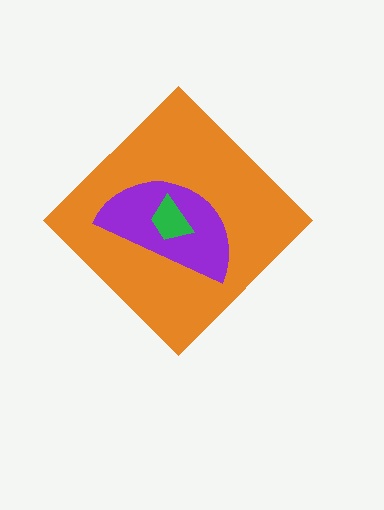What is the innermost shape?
The green trapezoid.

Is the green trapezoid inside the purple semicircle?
Yes.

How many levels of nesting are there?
3.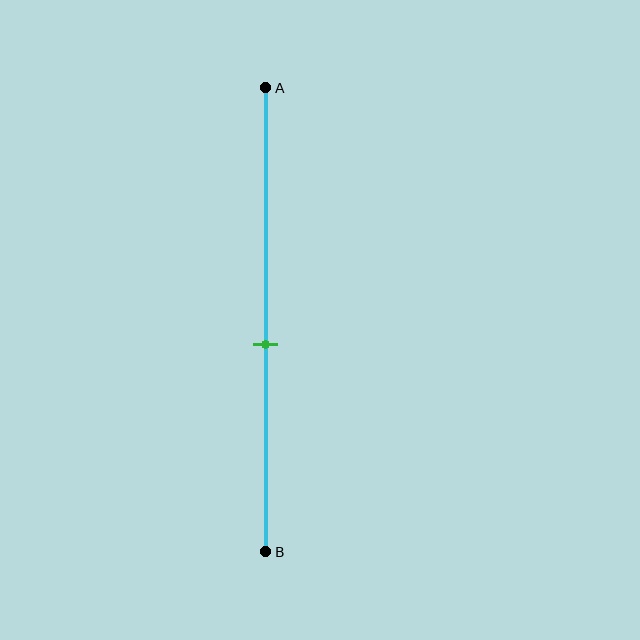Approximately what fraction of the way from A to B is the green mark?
The green mark is approximately 55% of the way from A to B.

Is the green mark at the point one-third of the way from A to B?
No, the mark is at about 55% from A, not at the 33% one-third point.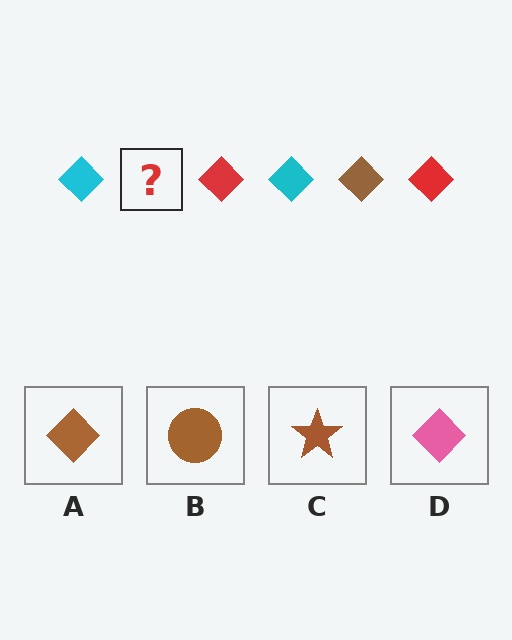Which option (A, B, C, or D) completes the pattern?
A.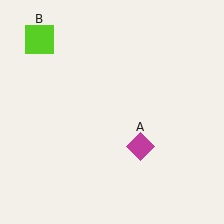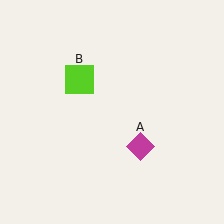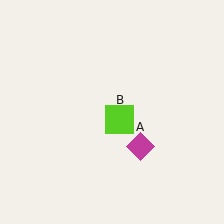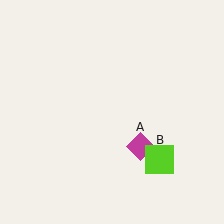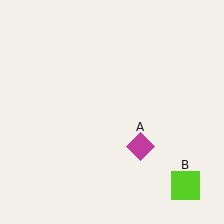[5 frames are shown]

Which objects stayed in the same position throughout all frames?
Magenta diamond (object A) remained stationary.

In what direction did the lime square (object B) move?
The lime square (object B) moved down and to the right.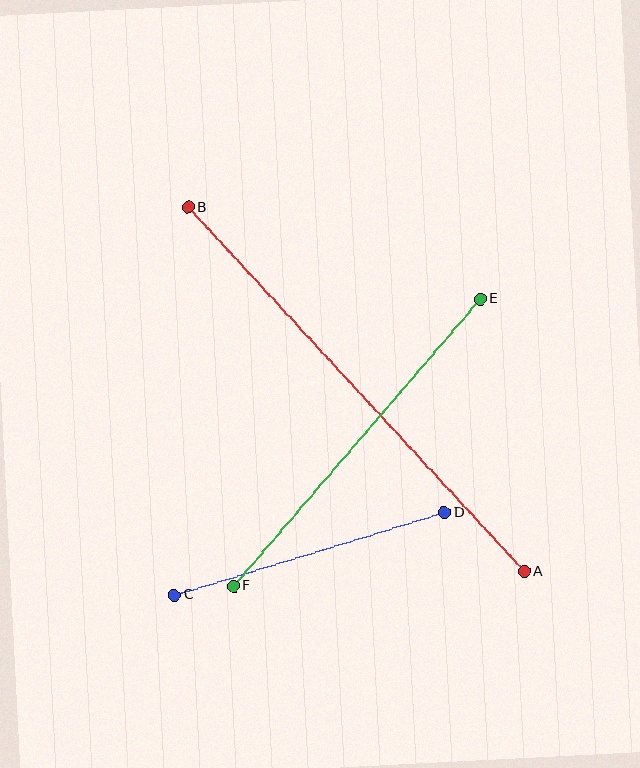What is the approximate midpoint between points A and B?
The midpoint is at approximately (356, 390) pixels.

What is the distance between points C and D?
The distance is approximately 282 pixels.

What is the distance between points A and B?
The distance is approximately 496 pixels.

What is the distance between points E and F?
The distance is approximately 378 pixels.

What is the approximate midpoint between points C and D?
The midpoint is at approximately (309, 554) pixels.